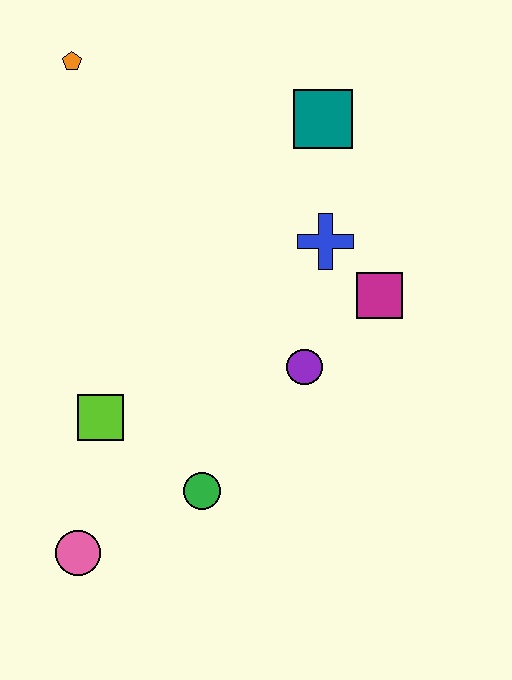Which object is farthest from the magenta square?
The pink circle is farthest from the magenta square.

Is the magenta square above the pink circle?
Yes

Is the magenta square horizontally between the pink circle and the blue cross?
No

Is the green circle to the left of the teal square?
Yes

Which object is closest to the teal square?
The blue cross is closest to the teal square.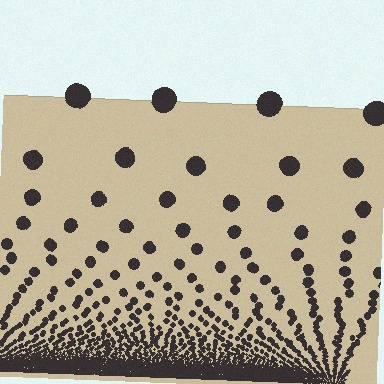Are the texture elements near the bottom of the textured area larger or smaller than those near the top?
Smaller. The gradient is inverted — elements near the bottom are smaller and denser.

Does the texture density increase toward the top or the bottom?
Density increases toward the bottom.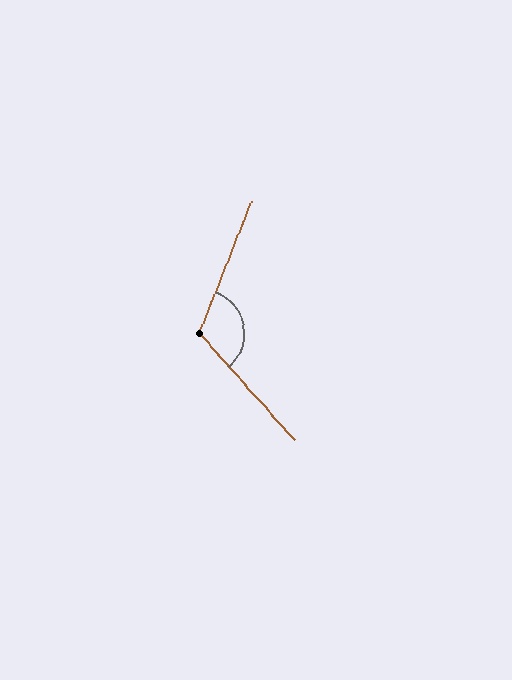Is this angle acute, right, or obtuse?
It is obtuse.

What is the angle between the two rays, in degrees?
Approximately 117 degrees.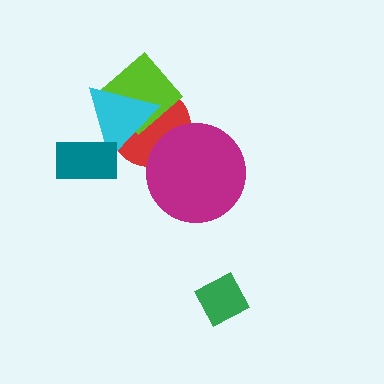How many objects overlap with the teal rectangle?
1 object overlaps with the teal rectangle.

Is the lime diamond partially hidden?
Yes, it is partially covered by another shape.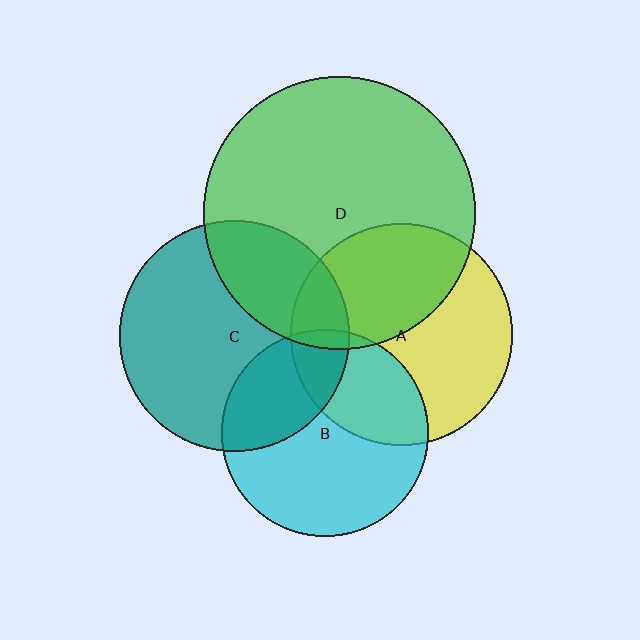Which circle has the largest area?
Circle D (green).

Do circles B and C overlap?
Yes.